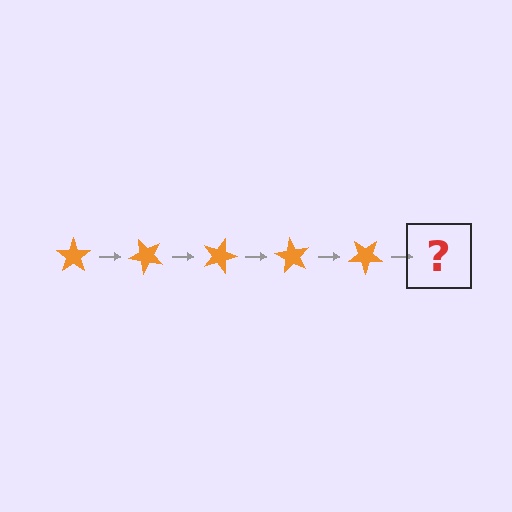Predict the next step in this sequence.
The next step is an orange star rotated 225 degrees.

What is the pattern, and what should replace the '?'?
The pattern is that the star rotates 45 degrees each step. The '?' should be an orange star rotated 225 degrees.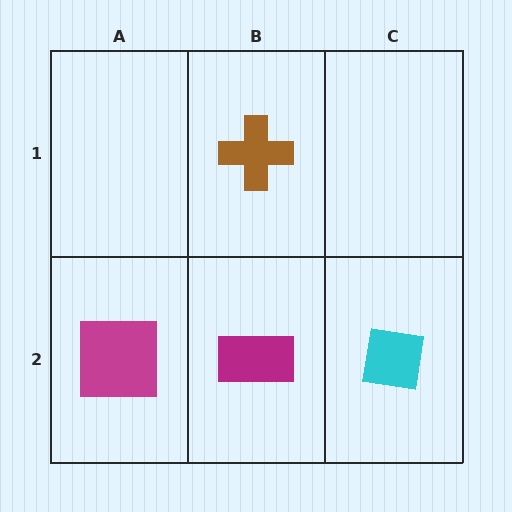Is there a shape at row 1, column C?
No, that cell is empty.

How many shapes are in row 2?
3 shapes.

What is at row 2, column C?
A cyan square.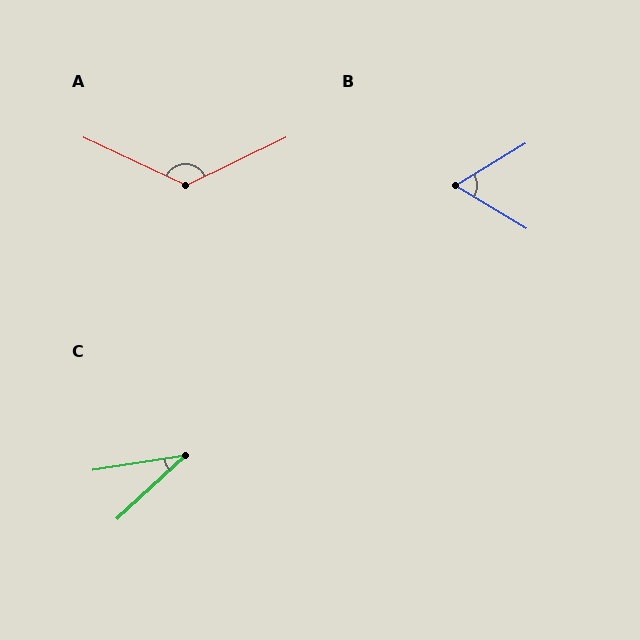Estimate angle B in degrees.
Approximately 62 degrees.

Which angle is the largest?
A, at approximately 129 degrees.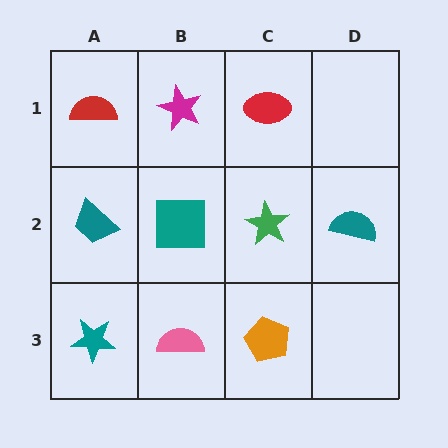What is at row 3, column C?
An orange pentagon.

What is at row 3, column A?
A teal star.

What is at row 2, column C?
A green star.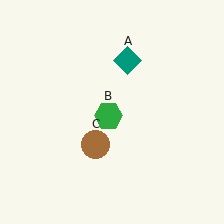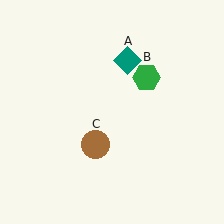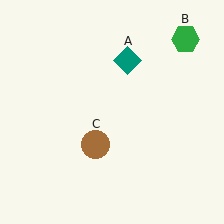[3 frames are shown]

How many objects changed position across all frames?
1 object changed position: green hexagon (object B).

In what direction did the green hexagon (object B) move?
The green hexagon (object B) moved up and to the right.